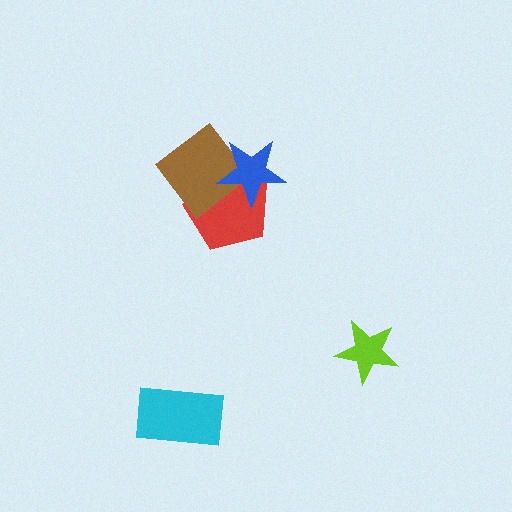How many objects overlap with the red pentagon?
2 objects overlap with the red pentagon.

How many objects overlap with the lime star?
0 objects overlap with the lime star.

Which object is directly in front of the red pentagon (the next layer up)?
The brown diamond is directly in front of the red pentagon.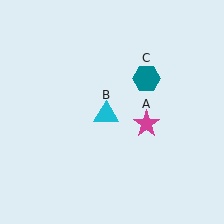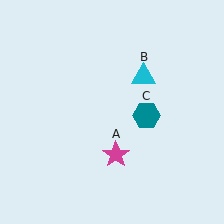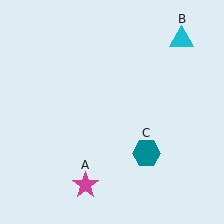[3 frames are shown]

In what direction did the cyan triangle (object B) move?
The cyan triangle (object B) moved up and to the right.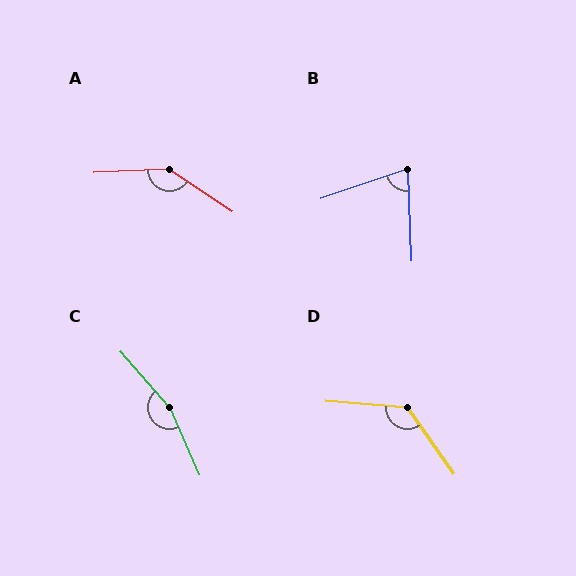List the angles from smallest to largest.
B (74°), D (129°), A (144°), C (162°).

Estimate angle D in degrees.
Approximately 129 degrees.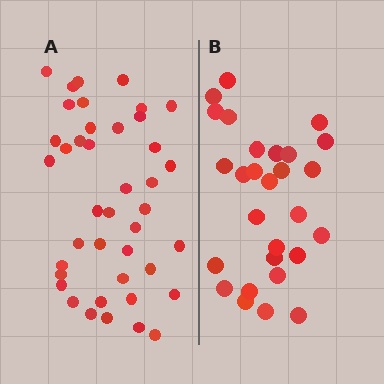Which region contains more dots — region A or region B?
Region A (the left region) has more dots.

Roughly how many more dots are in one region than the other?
Region A has approximately 15 more dots than region B.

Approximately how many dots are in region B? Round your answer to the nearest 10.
About 30 dots. (The exact count is 28, which rounds to 30.)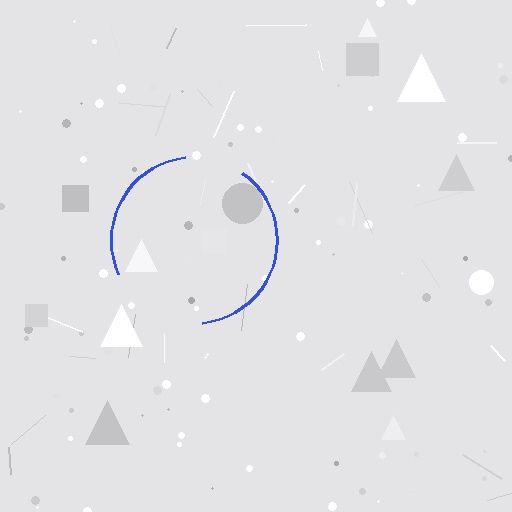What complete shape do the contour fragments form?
The contour fragments form a circle.